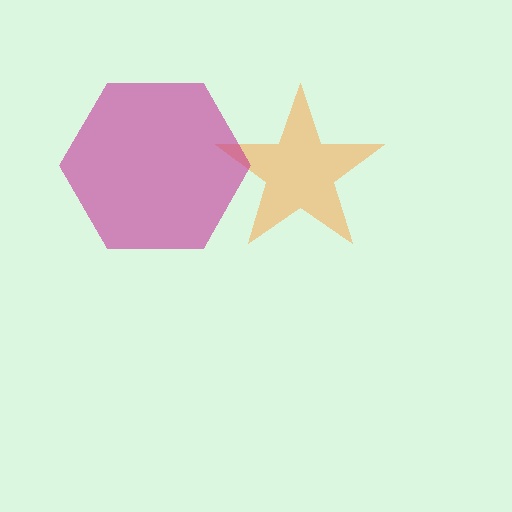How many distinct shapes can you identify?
There are 2 distinct shapes: an orange star, a magenta hexagon.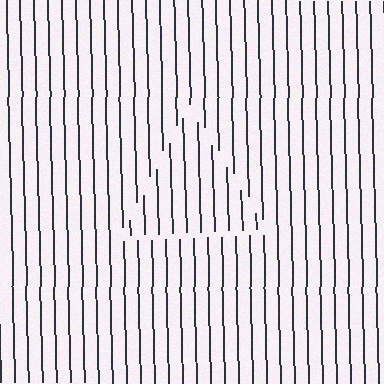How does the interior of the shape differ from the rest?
The interior of the shape contains the same grating, shifted by half a period — the contour is defined by the phase discontinuity where line-ends from the inner and outer gratings abut.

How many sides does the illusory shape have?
3 sides — the line-ends trace a triangle.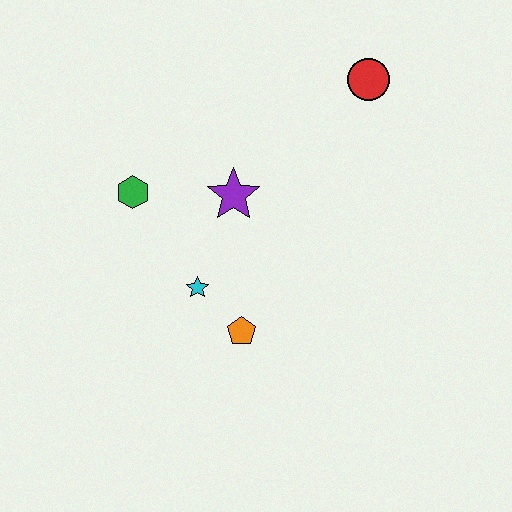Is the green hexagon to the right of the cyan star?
No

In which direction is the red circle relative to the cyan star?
The red circle is above the cyan star.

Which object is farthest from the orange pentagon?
The red circle is farthest from the orange pentagon.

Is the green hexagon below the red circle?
Yes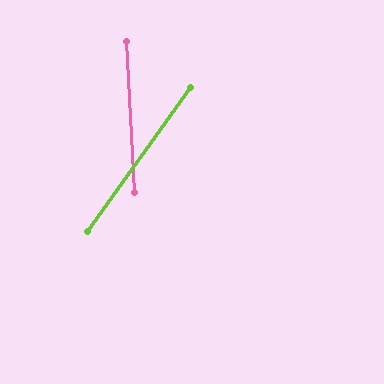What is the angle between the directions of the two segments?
Approximately 39 degrees.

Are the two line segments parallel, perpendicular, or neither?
Neither parallel nor perpendicular — they differ by about 39°.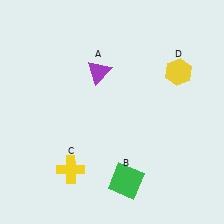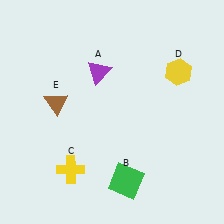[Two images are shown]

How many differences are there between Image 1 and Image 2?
There is 1 difference between the two images.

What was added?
A brown triangle (E) was added in Image 2.